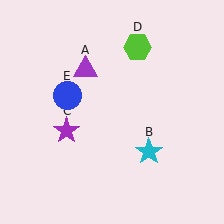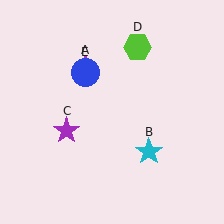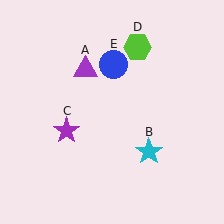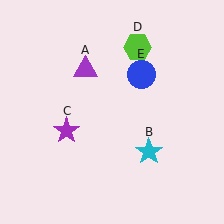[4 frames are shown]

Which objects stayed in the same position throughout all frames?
Purple triangle (object A) and cyan star (object B) and purple star (object C) and lime hexagon (object D) remained stationary.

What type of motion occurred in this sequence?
The blue circle (object E) rotated clockwise around the center of the scene.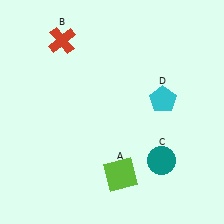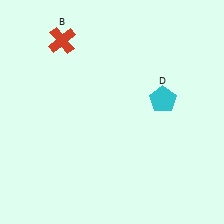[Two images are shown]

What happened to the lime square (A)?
The lime square (A) was removed in Image 2. It was in the bottom-right area of Image 1.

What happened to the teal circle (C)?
The teal circle (C) was removed in Image 2. It was in the bottom-right area of Image 1.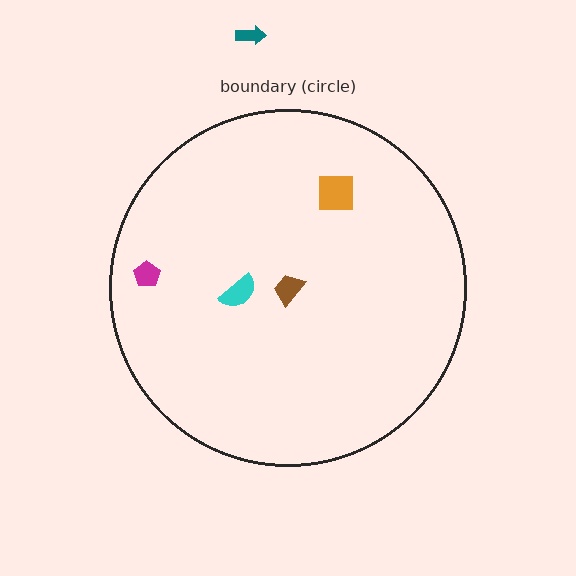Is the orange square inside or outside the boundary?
Inside.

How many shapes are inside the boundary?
4 inside, 1 outside.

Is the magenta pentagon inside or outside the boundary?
Inside.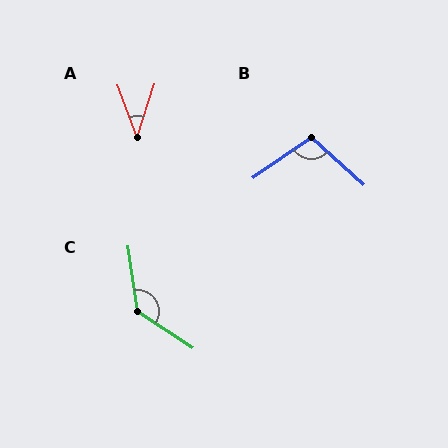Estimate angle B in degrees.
Approximately 104 degrees.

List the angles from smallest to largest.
A (38°), B (104°), C (132°).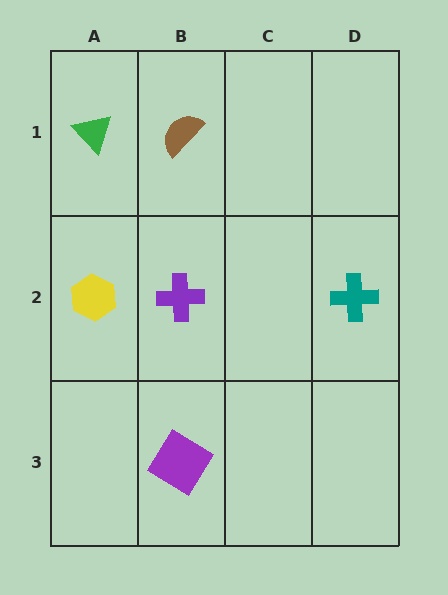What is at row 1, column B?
A brown semicircle.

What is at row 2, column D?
A teal cross.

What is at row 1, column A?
A green triangle.